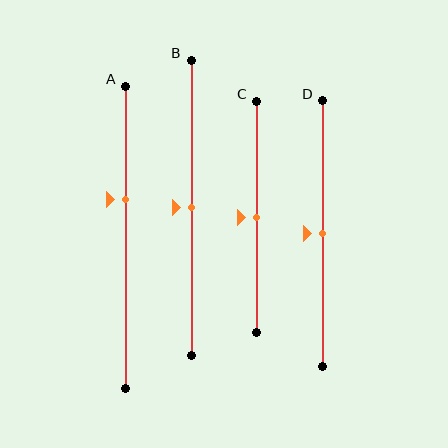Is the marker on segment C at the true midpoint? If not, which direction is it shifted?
Yes, the marker on segment C is at the true midpoint.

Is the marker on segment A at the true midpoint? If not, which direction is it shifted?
No, the marker on segment A is shifted upward by about 12% of the segment length.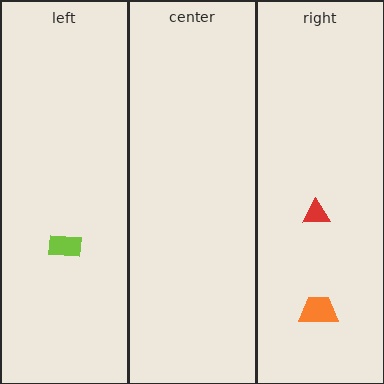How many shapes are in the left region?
1.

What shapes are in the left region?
The lime rectangle.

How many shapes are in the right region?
2.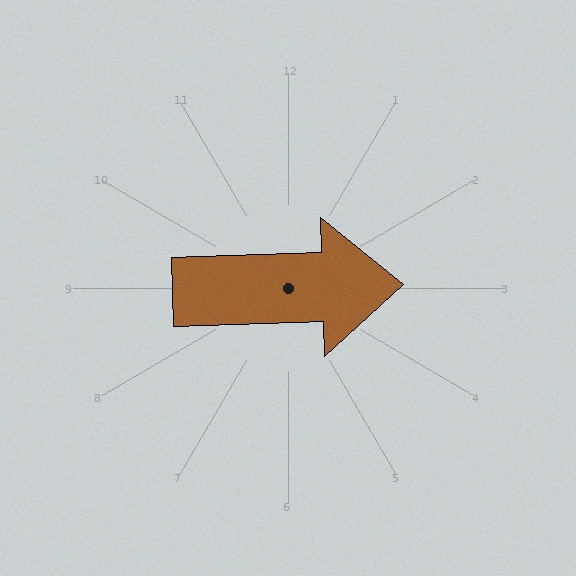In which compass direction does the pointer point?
East.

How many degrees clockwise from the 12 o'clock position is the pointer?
Approximately 88 degrees.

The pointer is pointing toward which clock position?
Roughly 3 o'clock.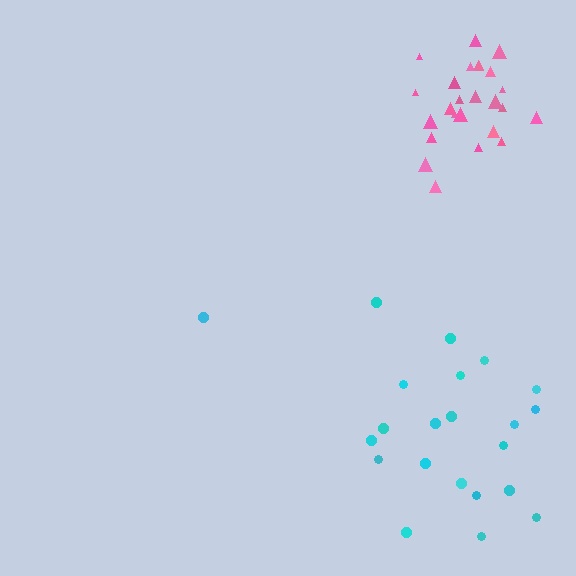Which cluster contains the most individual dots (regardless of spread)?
Pink (25).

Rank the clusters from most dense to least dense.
pink, cyan.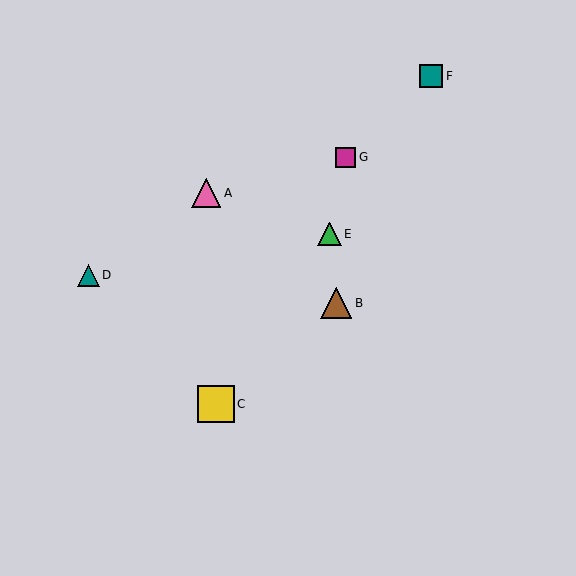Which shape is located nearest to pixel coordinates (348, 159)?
The magenta square (labeled G) at (345, 157) is nearest to that location.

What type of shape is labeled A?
Shape A is a pink triangle.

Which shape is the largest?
The yellow square (labeled C) is the largest.